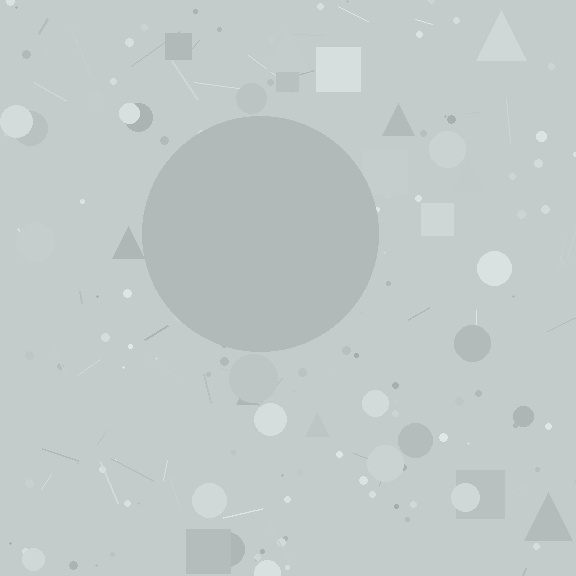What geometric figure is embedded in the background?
A circle is embedded in the background.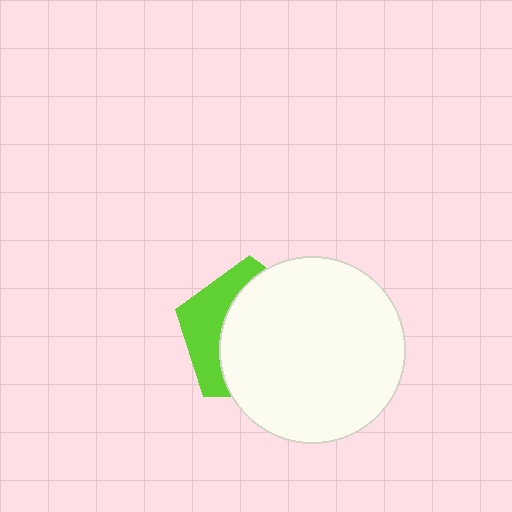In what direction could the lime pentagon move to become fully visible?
The lime pentagon could move left. That would shift it out from behind the white circle entirely.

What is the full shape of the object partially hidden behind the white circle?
The partially hidden object is a lime pentagon.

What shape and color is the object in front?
The object in front is a white circle.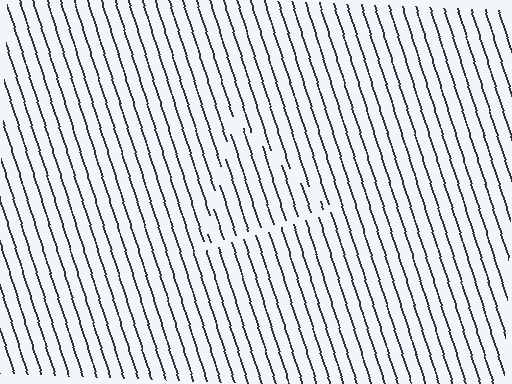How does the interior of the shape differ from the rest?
The interior of the shape contains the same grating, shifted by half a period — the contour is defined by the phase discontinuity where line-ends from the inner and outer gratings abut.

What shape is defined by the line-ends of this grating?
An illusory triangle. The interior of the shape contains the same grating, shifted by half a period — the contour is defined by the phase discontinuity where line-ends from the inner and outer gratings abut.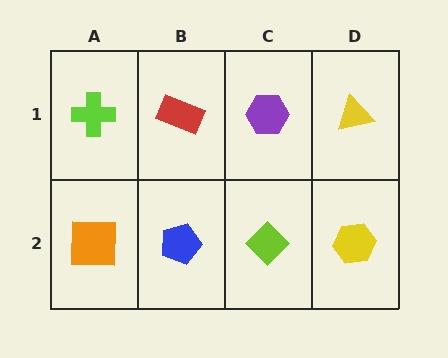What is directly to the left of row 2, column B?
An orange square.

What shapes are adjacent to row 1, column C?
A lime diamond (row 2, column C), a red rectangle (row 1, column B), a yellow triangle (row 1, column D).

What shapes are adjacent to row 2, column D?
A yellow triangle (row 1, column D), a lime diamond (row 2, column C).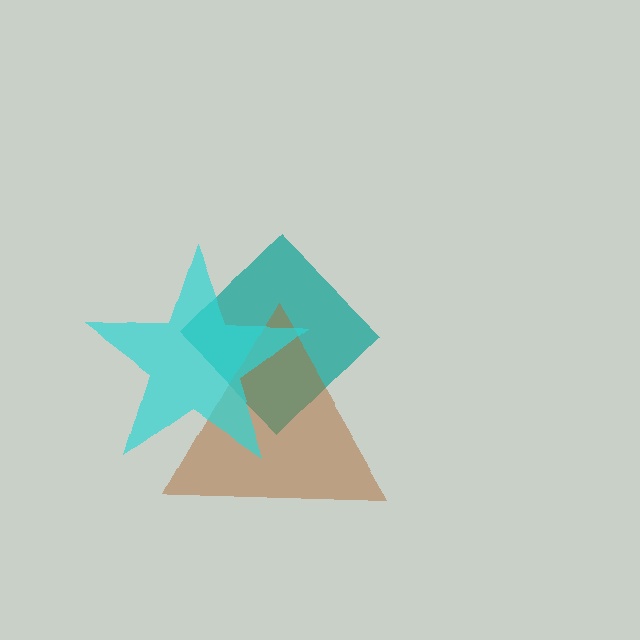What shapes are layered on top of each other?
The layered shapes are: a teal diamond, a brown triangle, a cyan star.